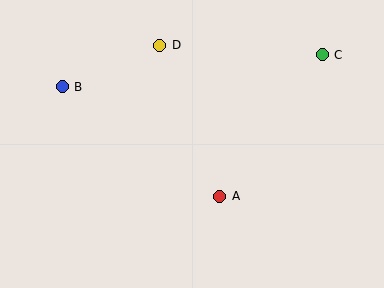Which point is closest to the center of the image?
Point A at (220, 196) is closest to the center.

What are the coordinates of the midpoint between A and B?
The midpoint between A and B is at (141, 141).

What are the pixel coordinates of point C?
Point C is at (322, 55).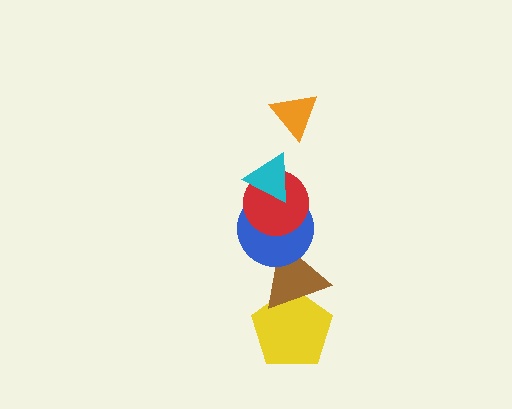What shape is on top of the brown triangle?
The blue circle is on top of the brown triangle.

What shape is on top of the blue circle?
The red circle is on top of the blue circle.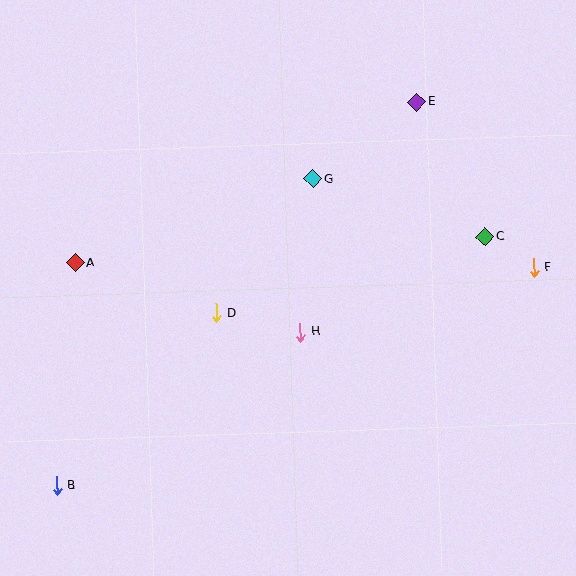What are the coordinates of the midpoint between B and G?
The midpoint between B and G is at (185, 332).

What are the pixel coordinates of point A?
Point A is at (75, 263).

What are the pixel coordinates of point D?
Point D is at (216, 313).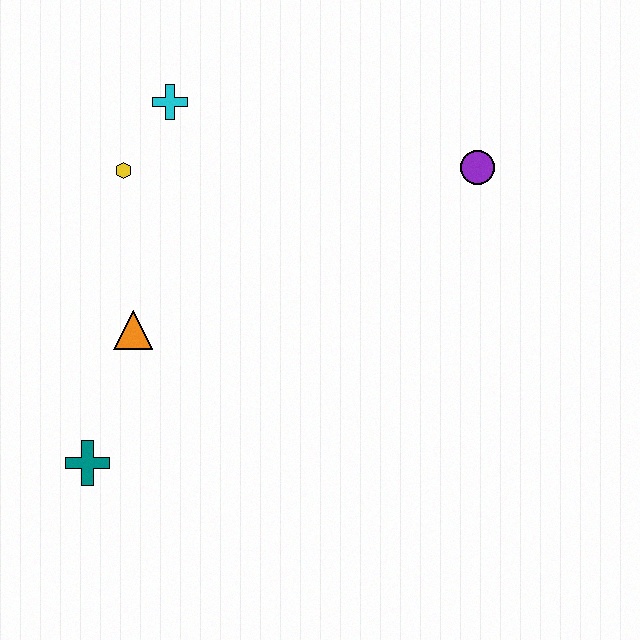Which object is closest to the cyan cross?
The yellow hexagon is closest to the cyan cross.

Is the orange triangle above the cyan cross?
No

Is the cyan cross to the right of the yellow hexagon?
Yes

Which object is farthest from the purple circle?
The teal cross is farthest from the purple circle.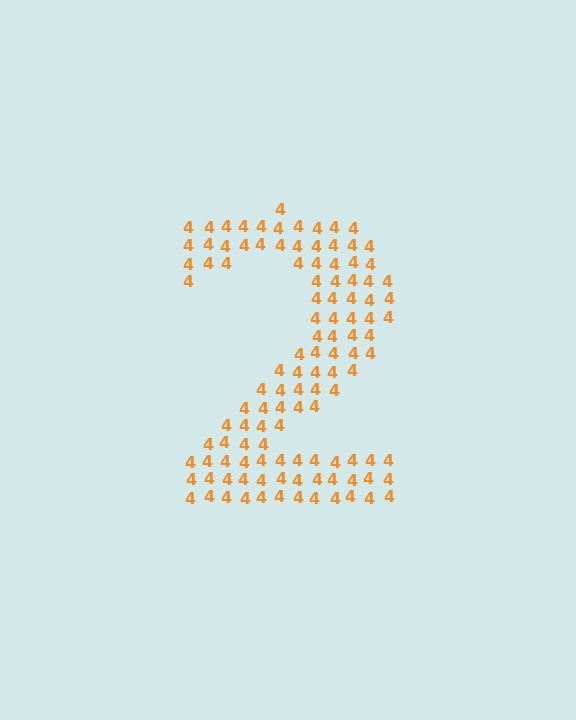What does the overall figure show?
The overall figure shows the digit 2.